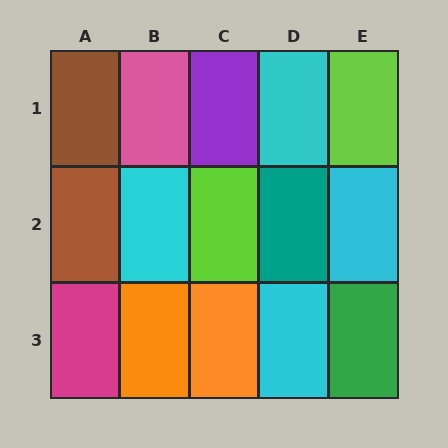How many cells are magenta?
1 cell is magenta.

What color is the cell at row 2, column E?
Cyan.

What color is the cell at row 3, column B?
Orange.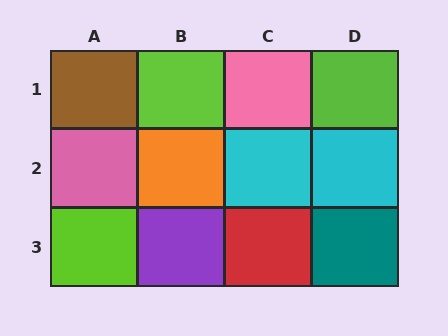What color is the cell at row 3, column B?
Purple.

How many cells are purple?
1 cell is purple.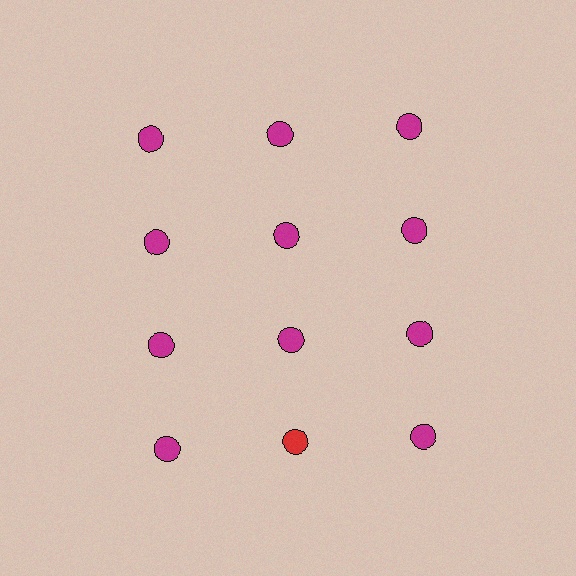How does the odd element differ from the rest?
It has a different color: red instead of magenta.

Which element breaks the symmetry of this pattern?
The red circle in the fourth row, second from left column breaks the symmetry. All other shapes are magenta circles.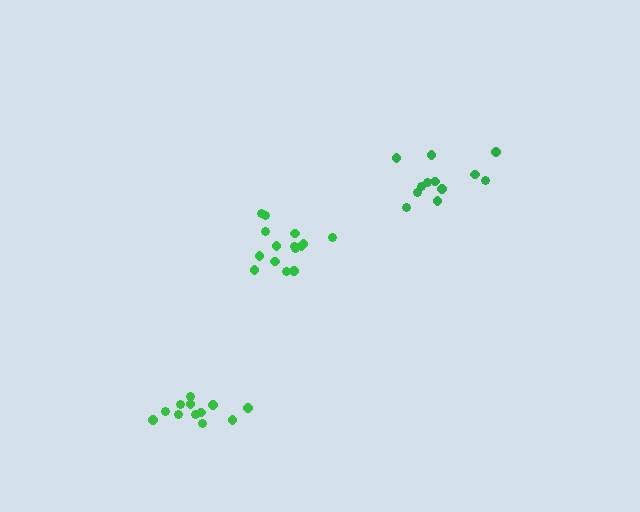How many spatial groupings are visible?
There are 3 spatial groupings.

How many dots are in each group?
Group 1: 15 dots, Group 2: 12 dots, Group 3: 12 dots (39 total).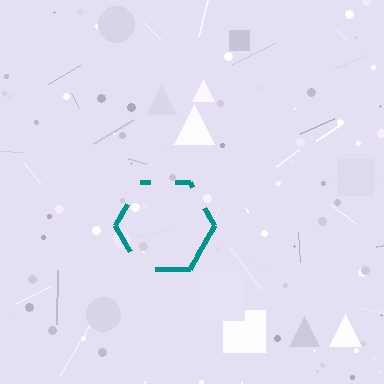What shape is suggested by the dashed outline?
The dashed outline suggests a hexagon.